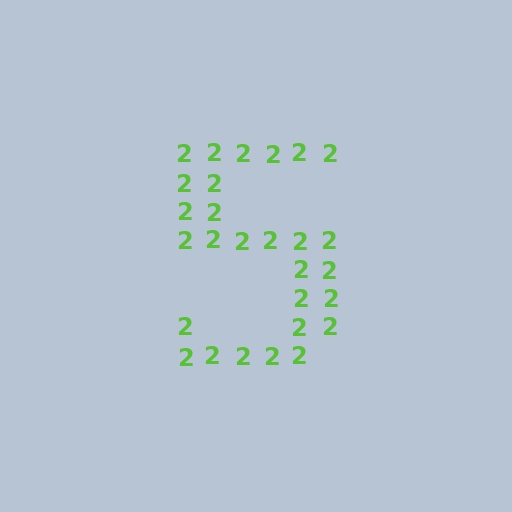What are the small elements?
The small elements are digit 2's.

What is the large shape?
The large shape is the digit 5.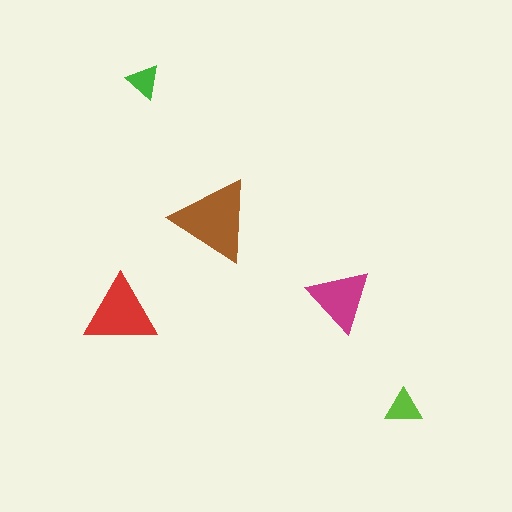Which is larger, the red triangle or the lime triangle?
The red one.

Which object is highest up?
The green triangle is topmost.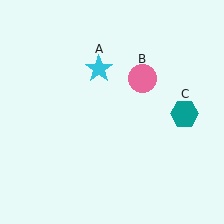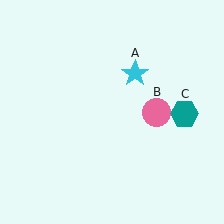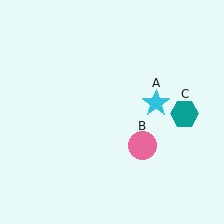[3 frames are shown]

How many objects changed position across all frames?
2 objects changed position: cyan star (object A), pink circle (object B).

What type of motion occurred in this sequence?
The cyan star (object A), pink circle (object B) rotated clockwise around the center of the scene.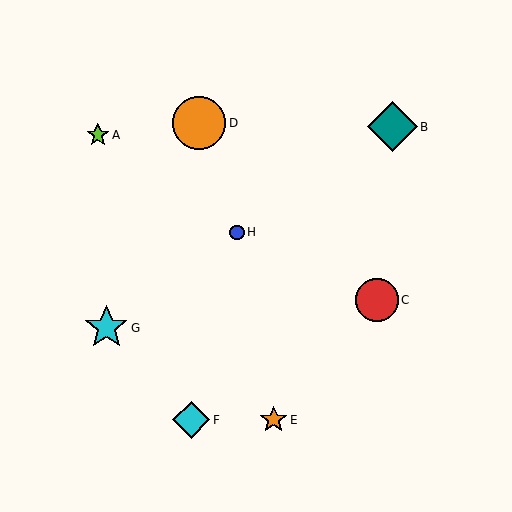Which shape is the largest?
The orange circle (labeled D) is the largest.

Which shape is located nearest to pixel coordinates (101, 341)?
The cyan star (labeled G) at (106, 328) is nearest to that location.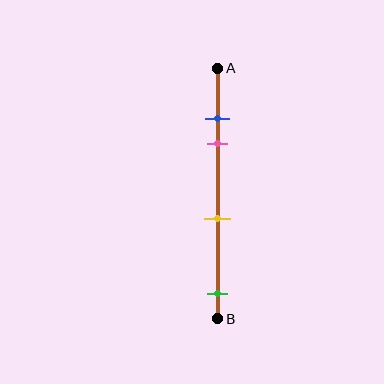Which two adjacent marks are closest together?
The blue and pink marks are the closest adjacent pair.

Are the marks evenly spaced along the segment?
No, the marks are not evenly spaced.